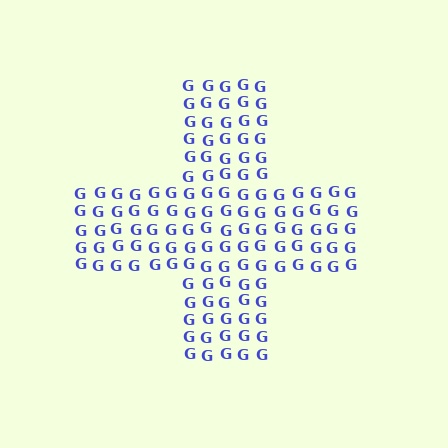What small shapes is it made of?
It is made of small letter G's.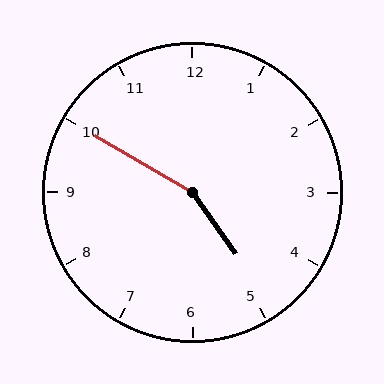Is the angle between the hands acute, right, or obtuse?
It is obtuse.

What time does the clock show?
4:50.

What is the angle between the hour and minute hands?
Approximately 155 degrees.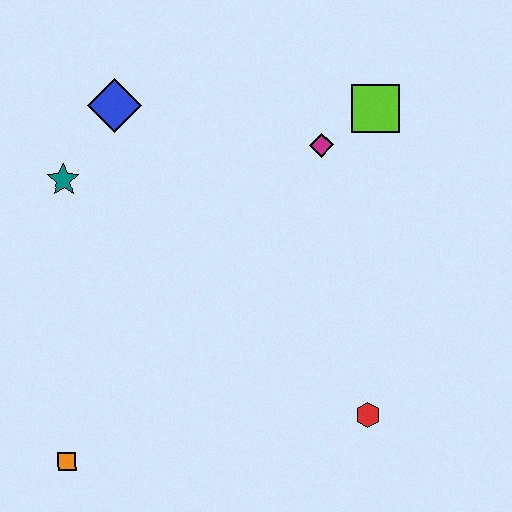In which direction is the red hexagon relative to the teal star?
The red hexagon is to the right of the teal star.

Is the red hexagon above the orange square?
Yes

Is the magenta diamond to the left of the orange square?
No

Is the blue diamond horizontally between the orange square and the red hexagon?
Yes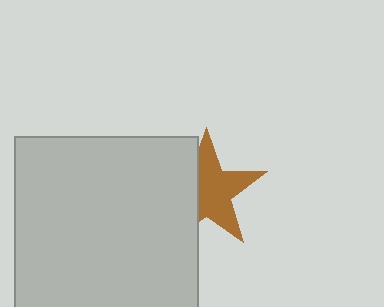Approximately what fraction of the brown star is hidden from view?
Roughly 38% of the brown star is hidden behind the light gray rectangle.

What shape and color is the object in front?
The object in front is a light gray rectangle.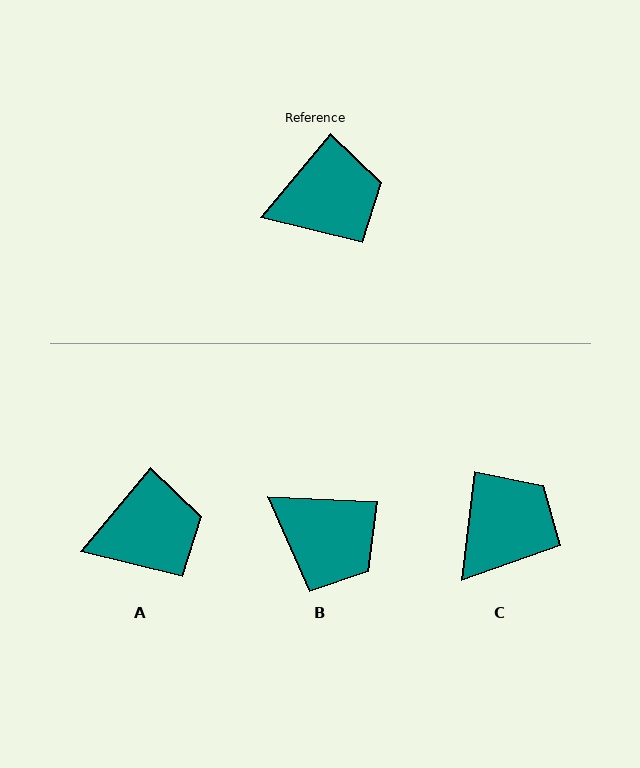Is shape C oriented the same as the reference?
No, it is off by about 33 degrees.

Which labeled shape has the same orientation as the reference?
A.